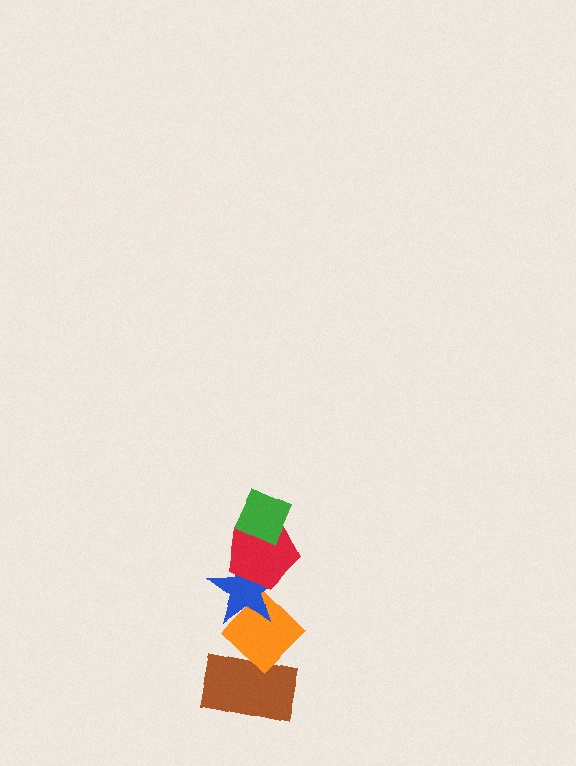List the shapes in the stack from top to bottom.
From top to bottom: the green diamond, the red pentagon, the blue star, the orange diamond, the brown rectangle.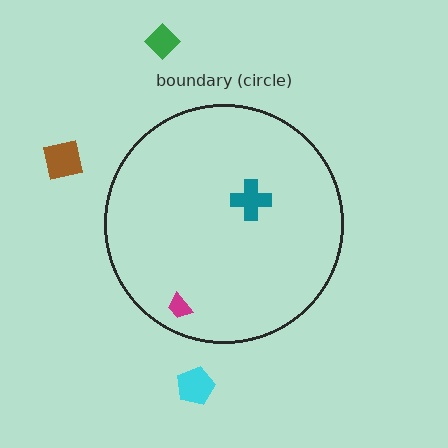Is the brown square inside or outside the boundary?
Outside.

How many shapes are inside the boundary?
2 inside, 3 outside.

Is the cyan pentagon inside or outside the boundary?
Outside.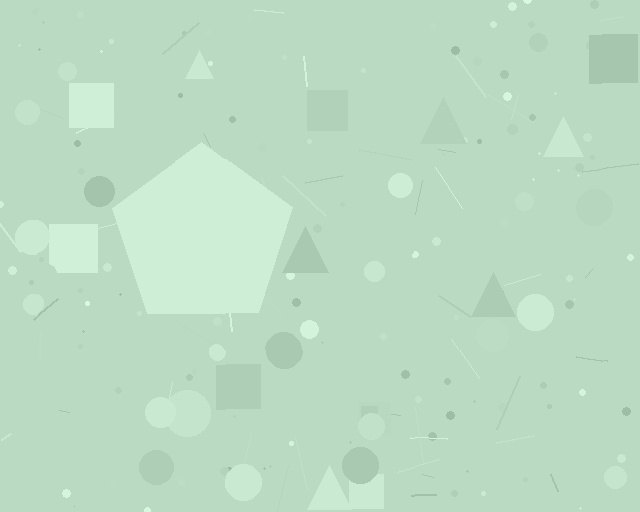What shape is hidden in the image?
A pentagon is hidden in the image.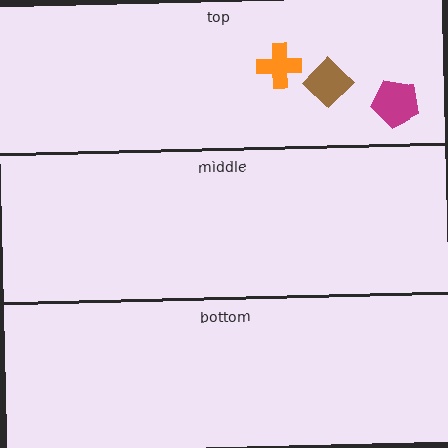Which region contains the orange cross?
The top region.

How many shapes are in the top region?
3.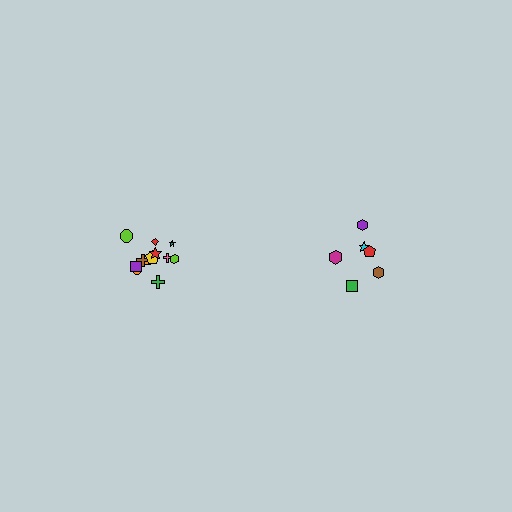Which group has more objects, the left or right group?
The left group.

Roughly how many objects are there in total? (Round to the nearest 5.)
Roughly 20 objects in total.